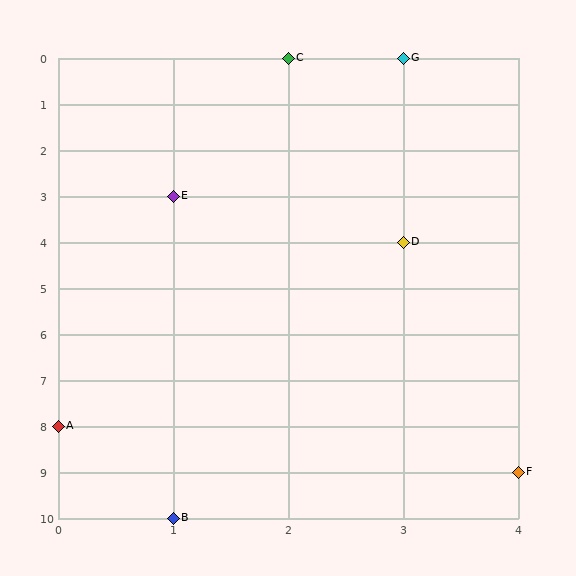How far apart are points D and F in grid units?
Points D and F are 1 column and 5 rows apart (about 5.1 grid units diagonally).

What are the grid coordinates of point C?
Point C is at grid coordinates (2, 0).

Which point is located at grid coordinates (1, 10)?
Point B is at (1, 10).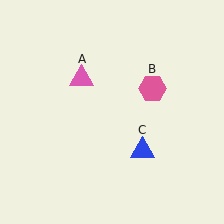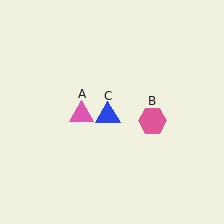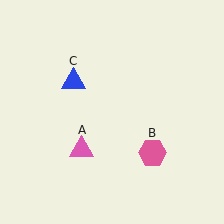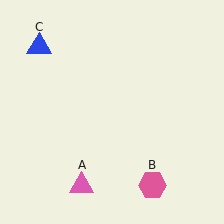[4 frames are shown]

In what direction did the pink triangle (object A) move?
The pink triangle (object A) moved down.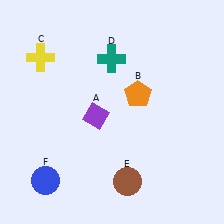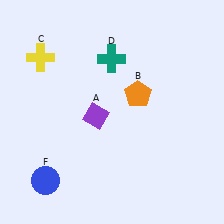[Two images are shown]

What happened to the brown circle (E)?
The brown circle (E) was removed in Image 2. It was in the bottom-right area of Image 1.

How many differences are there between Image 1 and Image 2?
There is 1 difference between the two images.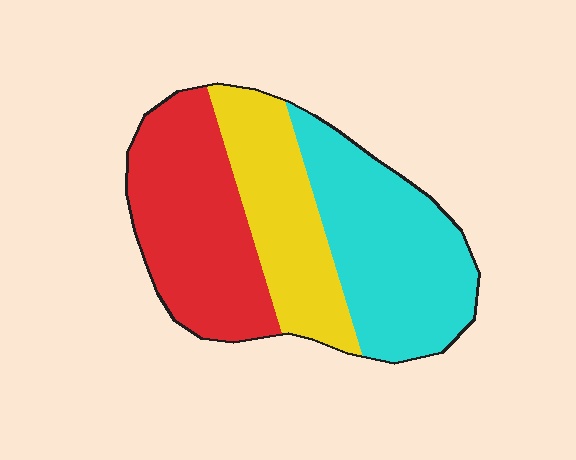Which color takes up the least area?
Yellow, at roughly 25%.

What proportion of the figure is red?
Red covers 36% of the figure.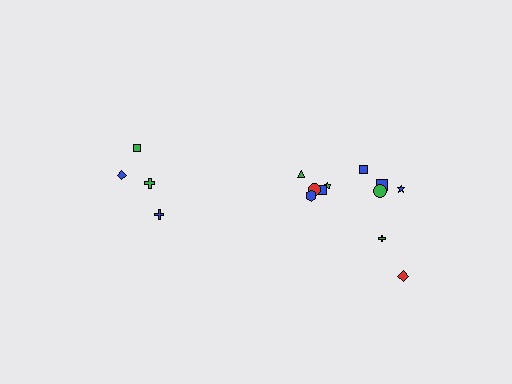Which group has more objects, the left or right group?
The right group.